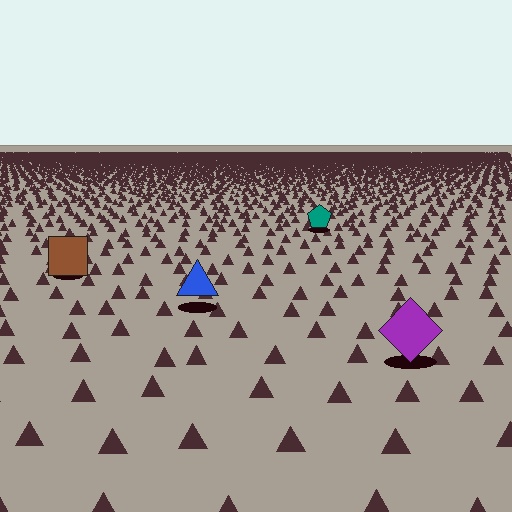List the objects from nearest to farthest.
From nearest to farthest: the purple diamond, the blue triangle, the brown square, the teal pentagon.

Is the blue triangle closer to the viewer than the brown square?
Yes. The blue triangle is closer — you can tell from the texture gradient: the ground texture is coarser near it.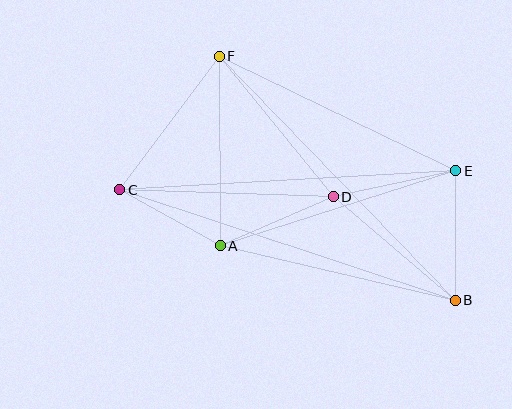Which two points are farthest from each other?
Points B and C are farthest from each other.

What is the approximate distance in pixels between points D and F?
The distance between D and F is approximately 181 pixels.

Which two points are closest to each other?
Points A and C are closest to each other.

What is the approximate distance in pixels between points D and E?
The distance between D and E is approximately 125 pixels.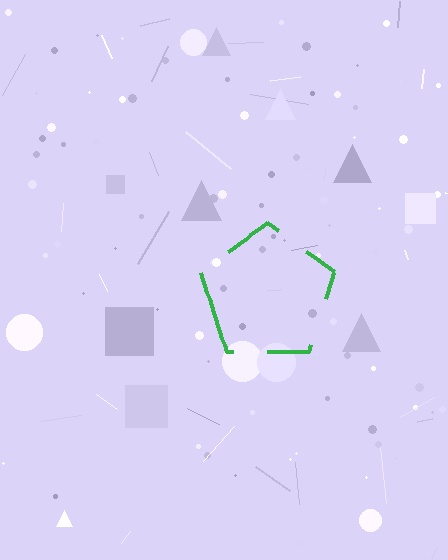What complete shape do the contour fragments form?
The contour fragments form a pentagon.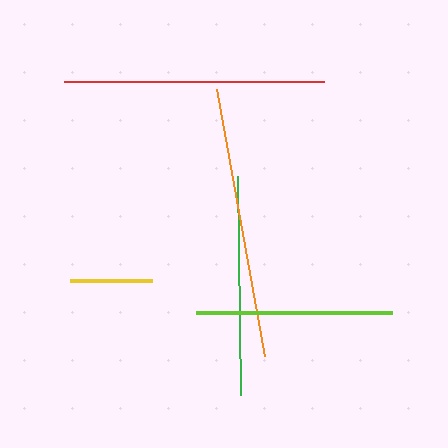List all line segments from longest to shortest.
From longest to shortest: orange, red, green, lime, yellow.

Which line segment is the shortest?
The yellow line is the shortest at approximately 82 pixels.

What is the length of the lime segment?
The lime segment is approximately 196 pixels long.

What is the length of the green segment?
The green segment is approximately 219 pixels long.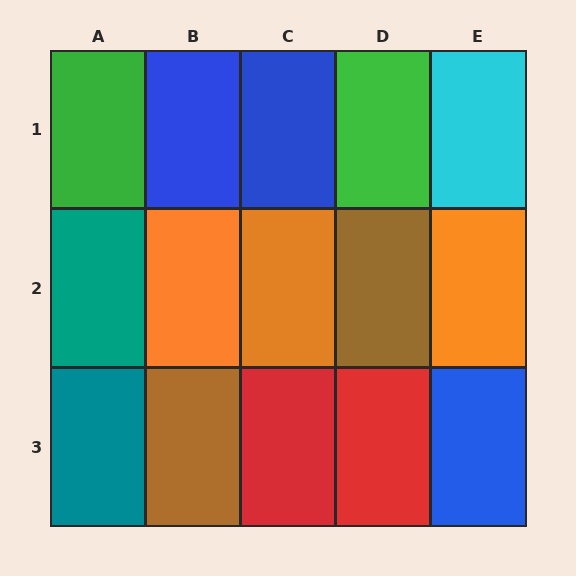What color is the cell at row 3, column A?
Teal.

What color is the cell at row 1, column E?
Cyan.